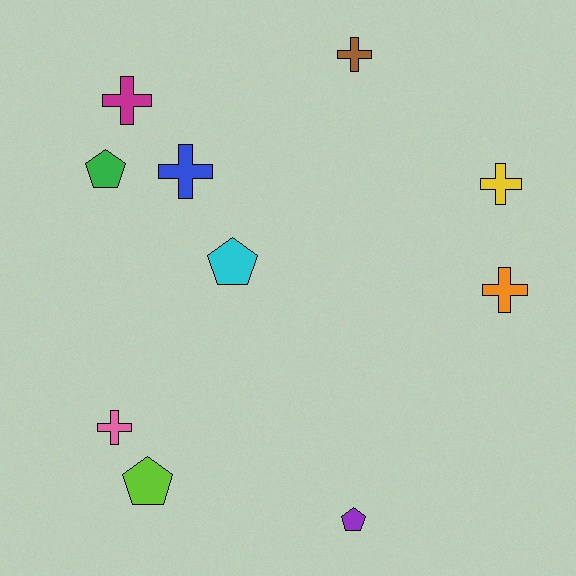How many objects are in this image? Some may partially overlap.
There are 10 objects.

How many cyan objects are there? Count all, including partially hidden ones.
There is 1 cyan object.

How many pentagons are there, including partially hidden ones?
There are 4 pentagons.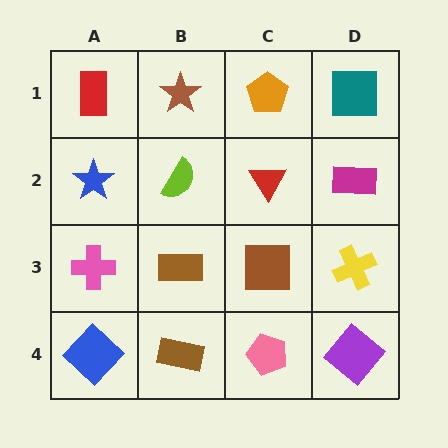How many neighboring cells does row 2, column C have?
4.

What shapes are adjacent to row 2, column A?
A red rectangle (row 1, column A), a pink cross (row 3, column A), a lime semicircle (row 2, column B).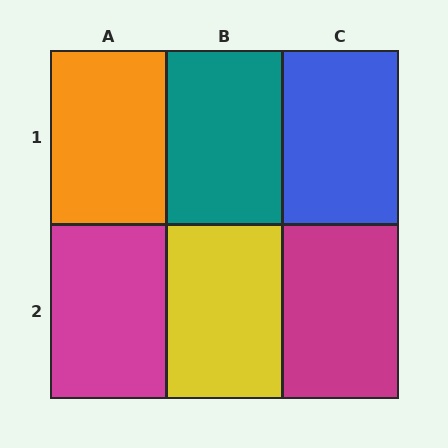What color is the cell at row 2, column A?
Magenta.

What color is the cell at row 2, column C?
Magenta.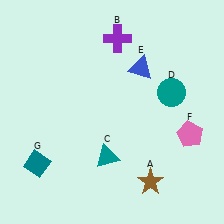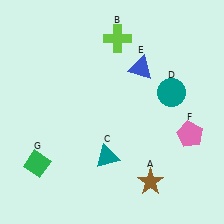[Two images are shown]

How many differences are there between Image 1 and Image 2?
There are 2 differences between the two images.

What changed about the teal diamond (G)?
In Image 1, G is teal. In Image 2, it changed to green.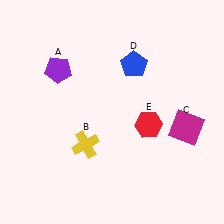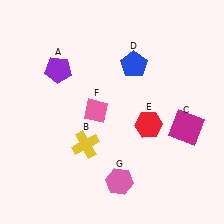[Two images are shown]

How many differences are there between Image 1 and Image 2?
There are 2 differences between the two images.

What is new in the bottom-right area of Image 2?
A pink hexagon (G) was added in the bottom-right area of Image 2.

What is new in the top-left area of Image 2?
A pink diamond (F) was added in the top-left area of Image 2.